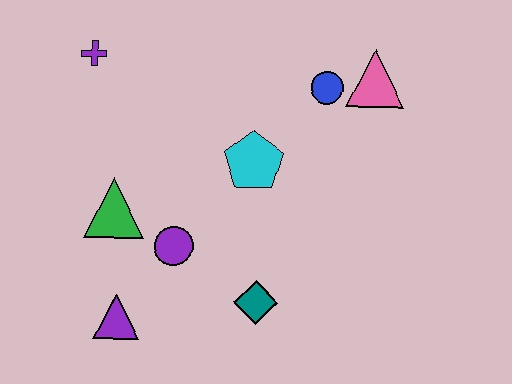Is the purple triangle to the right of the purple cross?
Yes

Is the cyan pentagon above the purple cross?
No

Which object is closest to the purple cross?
The green triangle is closest to the purple cross.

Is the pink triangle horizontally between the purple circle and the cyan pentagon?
No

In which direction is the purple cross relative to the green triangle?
The purple cross is above the green triangle.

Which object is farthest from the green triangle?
The pink triangle is farthest from the green triangle.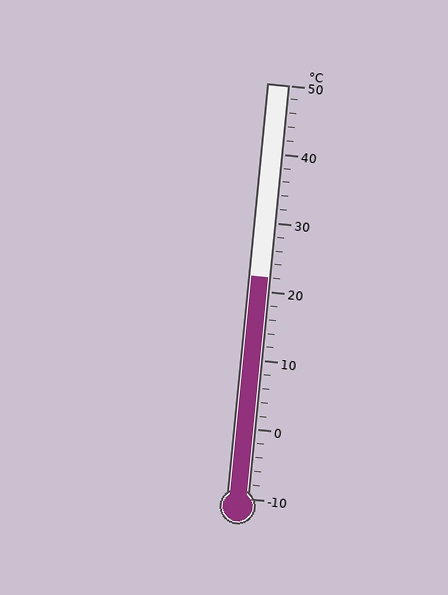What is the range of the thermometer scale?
The thermometer scale ranges from -10°C to 50°C.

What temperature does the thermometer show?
The thermometer shows approximately 22°C.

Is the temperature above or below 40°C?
The temperature is below 40°C.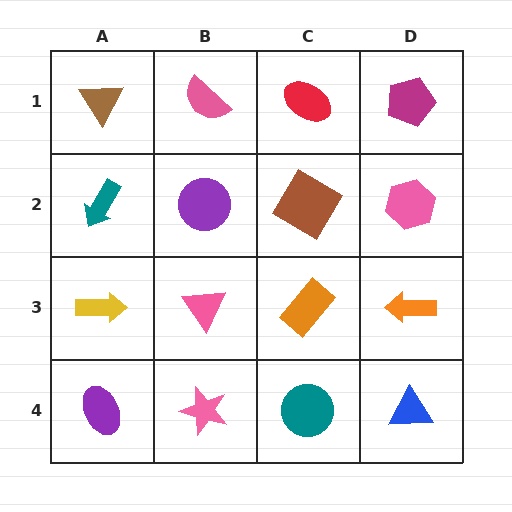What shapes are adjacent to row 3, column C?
A brown diamond (row 2, column C), a teal circle (row 4, column C), a pink triangle (row 3, column B), an orange arrow (row 3, column D).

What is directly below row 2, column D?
An orange arrow.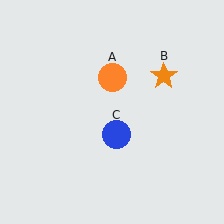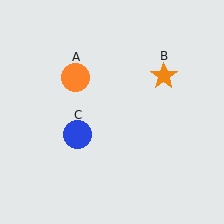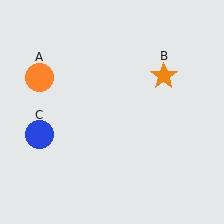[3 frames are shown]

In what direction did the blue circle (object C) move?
The blue circle (object C) moved left.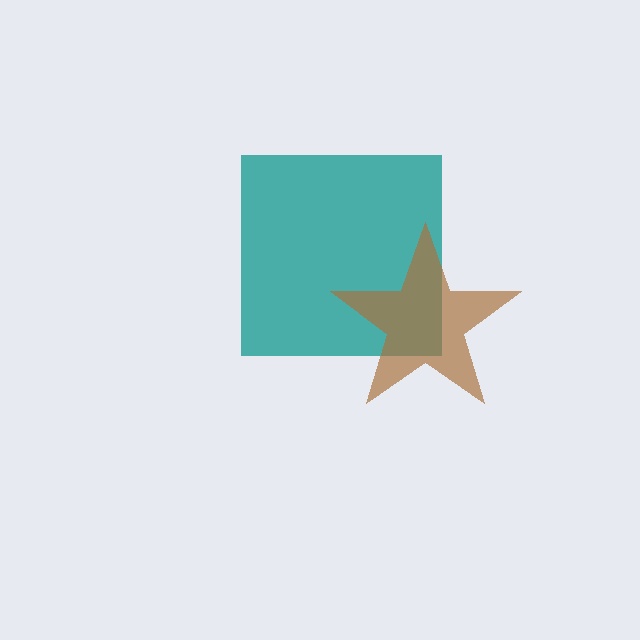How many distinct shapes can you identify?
There are 2 distinct shapes: a teal square, a brown star.